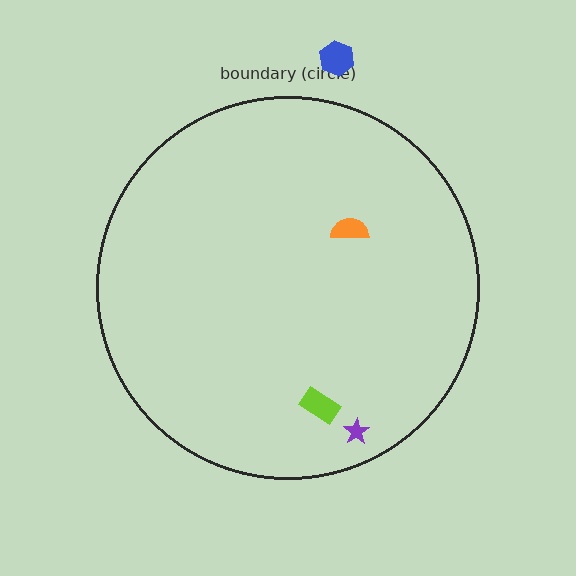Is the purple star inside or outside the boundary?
Inside.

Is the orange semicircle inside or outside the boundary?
Inside.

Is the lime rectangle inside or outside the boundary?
Inside.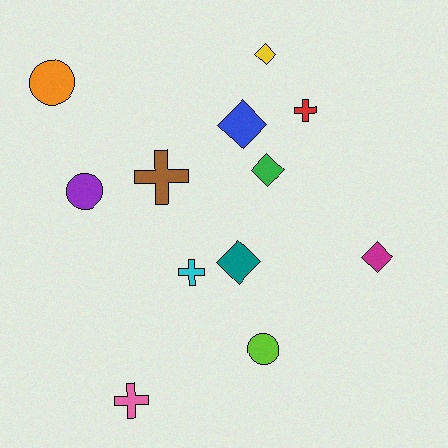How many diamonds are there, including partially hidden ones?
There are 5 diamonds.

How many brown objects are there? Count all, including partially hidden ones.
There is 1 brown object.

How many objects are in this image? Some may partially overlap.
There are 12 objects.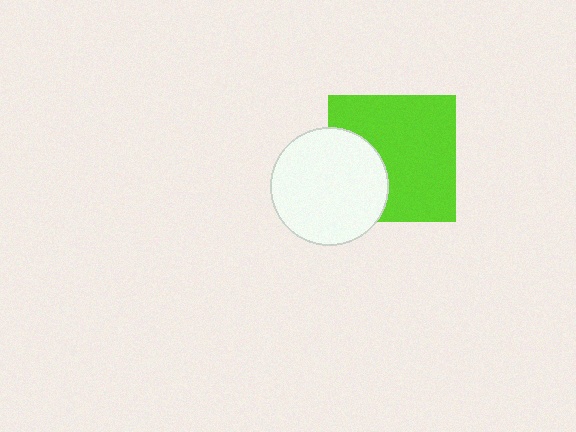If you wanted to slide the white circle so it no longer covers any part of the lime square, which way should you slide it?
Slide it left — that is the most direct way to separate the two shapes.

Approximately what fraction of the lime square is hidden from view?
Roughly 31% of the lime square is hidden behind the white circle.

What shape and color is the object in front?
The object in front is a white circle.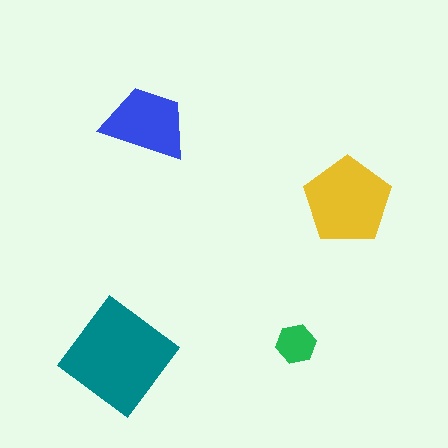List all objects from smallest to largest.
The green hexagon, the blue trapezoid, the yellow pentagon, the teal diamond.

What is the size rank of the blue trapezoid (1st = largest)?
3rd.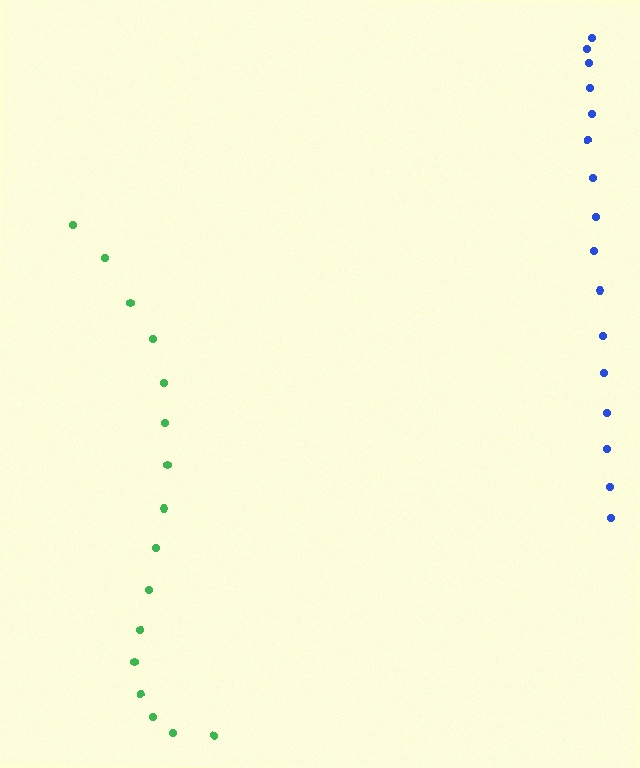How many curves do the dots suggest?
There are 2 distinct paths.